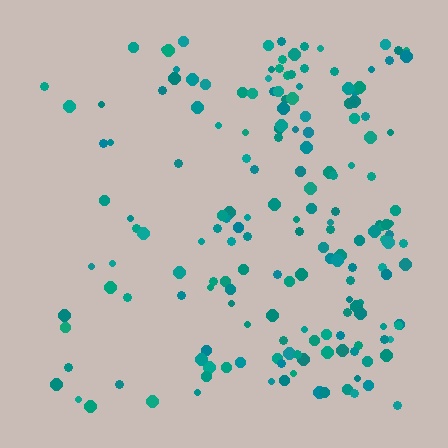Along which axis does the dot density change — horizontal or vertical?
Horizontal.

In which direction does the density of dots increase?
From left to right, with the right side densest.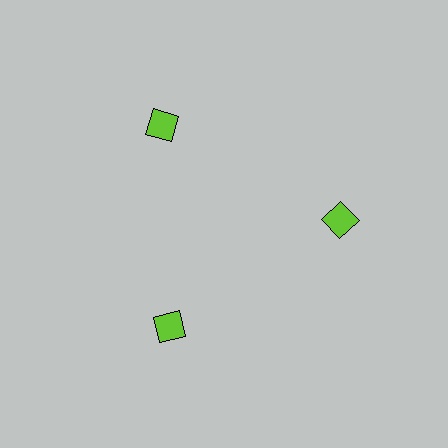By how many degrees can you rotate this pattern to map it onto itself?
The pattern maps onto itself every 120 degrees of rotation.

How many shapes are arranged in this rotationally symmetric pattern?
There are 3 shapes, arranged in 3 groups of 1.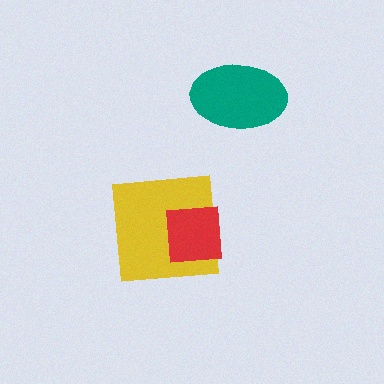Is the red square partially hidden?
No, no other shape covers it.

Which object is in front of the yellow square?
The red square is in front of the yellow square.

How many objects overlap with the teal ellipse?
0 objects overlap with the teal ellipse.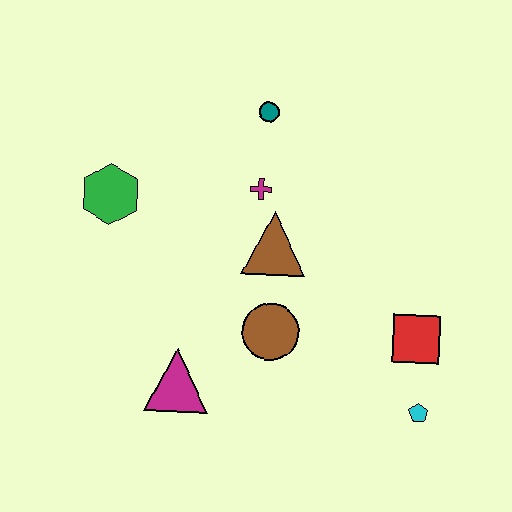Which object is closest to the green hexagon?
The magenta cross is closest to the green hexagon.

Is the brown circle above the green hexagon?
No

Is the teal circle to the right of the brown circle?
No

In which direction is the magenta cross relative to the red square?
The magenta cross is to the left of the red square.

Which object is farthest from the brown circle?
The teal circle is farthest from the brown circle.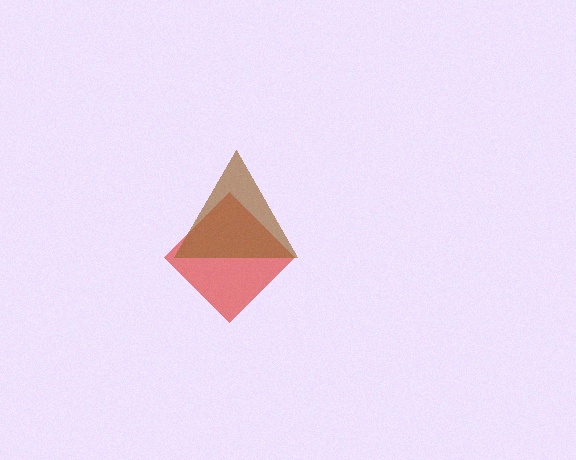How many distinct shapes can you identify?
There are 2 distinct shapes: a red diamond, a brown triangle.